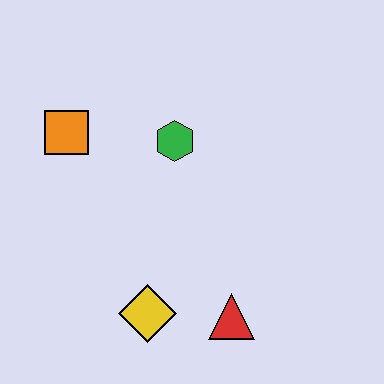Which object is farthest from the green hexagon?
The red triangle is farthest from the green hexagon.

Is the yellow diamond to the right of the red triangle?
No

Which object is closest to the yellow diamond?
The red triangle is closest to the yellow diamond.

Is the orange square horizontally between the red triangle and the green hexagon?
No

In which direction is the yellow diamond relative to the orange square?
The yellow diamond is below the orange square.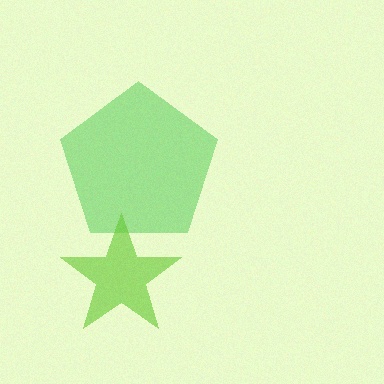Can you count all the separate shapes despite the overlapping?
Yes, there are 2 separate shapes.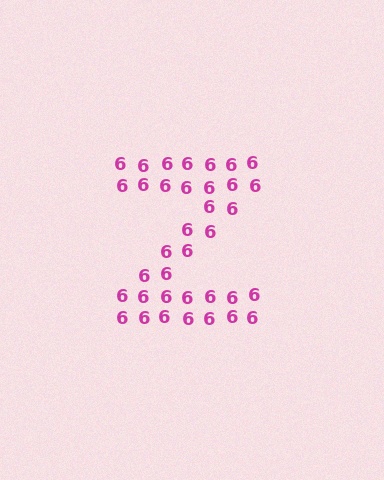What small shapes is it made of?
It is made of small digit 6's.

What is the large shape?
The large shape is the letter Z.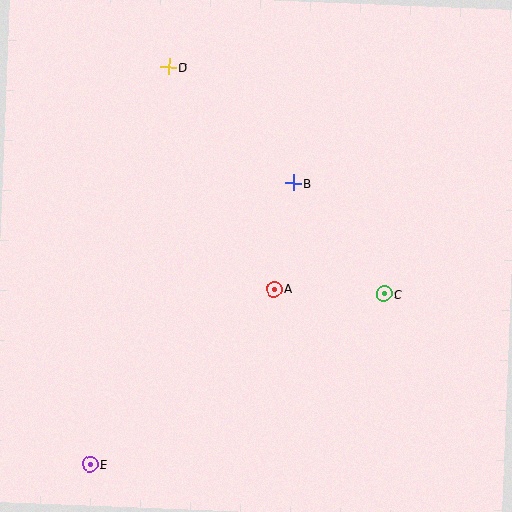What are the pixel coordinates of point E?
Point E is at (90, 464).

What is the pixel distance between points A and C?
The distance between A and C is 110 pixels.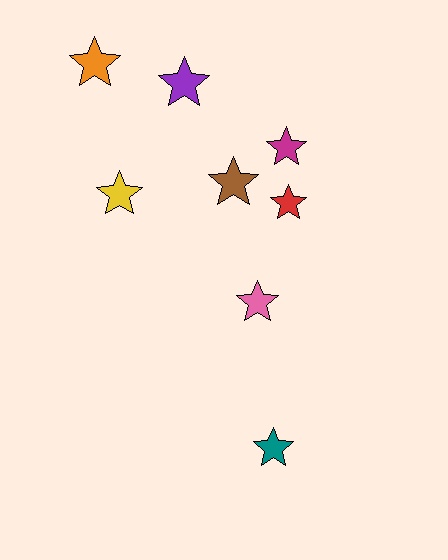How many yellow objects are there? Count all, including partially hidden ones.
There is 1 yellow object.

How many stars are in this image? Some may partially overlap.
There are 8 stars.